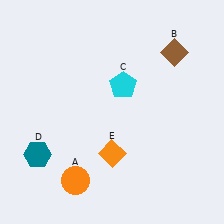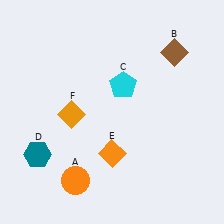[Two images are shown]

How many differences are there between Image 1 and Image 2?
There is 1 difference between the two images.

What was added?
An orange diamond (F) was added in Image 2.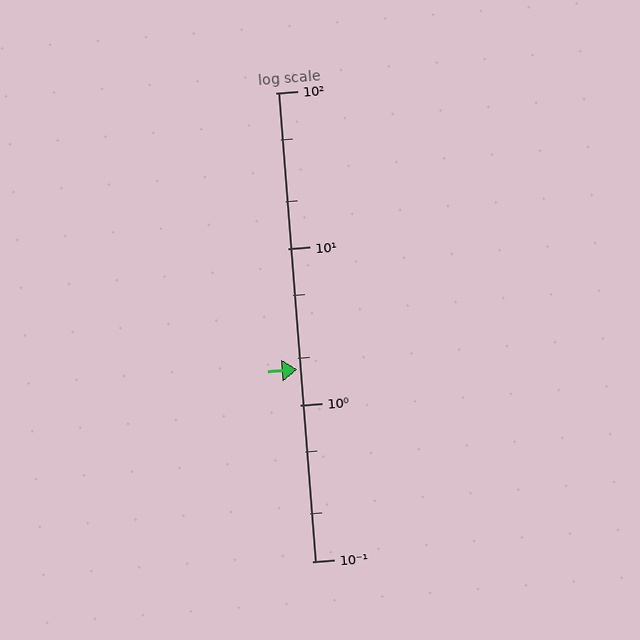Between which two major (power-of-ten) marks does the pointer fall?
The pointer is between 1 and 10.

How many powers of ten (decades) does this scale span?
The scale spans 3 decades, from 0.1 to 100.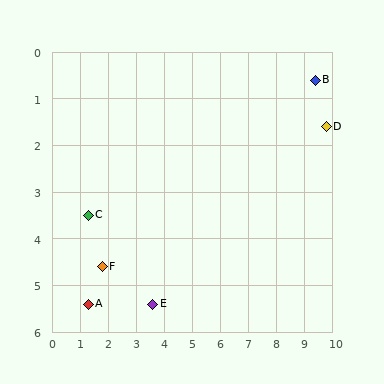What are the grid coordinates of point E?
Point E is at approximately (3.6, 5.4).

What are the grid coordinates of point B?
Point B is at approximately (9.4, 0.6).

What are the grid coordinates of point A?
Point A is at approximately (1.3, 5.4).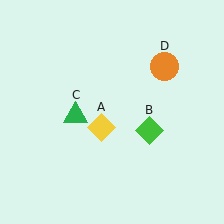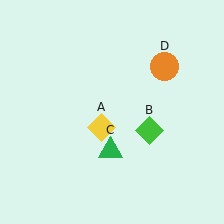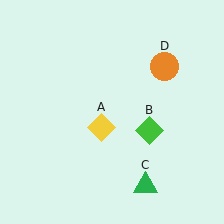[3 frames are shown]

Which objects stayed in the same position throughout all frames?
Yellow diamond (object A) and green diamond (object B) and orange circle (object D) remained stationary.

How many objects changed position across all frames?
1 object changed position: green triangle (object C).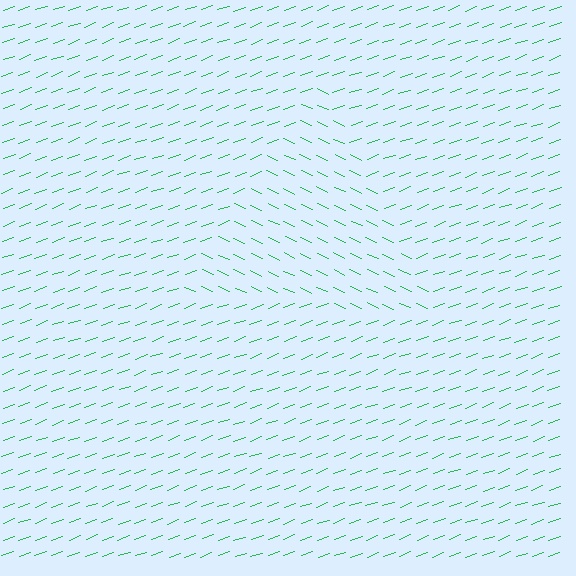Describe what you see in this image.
The image is filled with small green line segments. A triangle region in the image has lines oriented differently from the surrounding lines, creating a visible texture boundary.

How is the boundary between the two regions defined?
The boundary is defined purely by a change in line orientation (approximately 45 degrees difference). All lines are the same color and thickness.